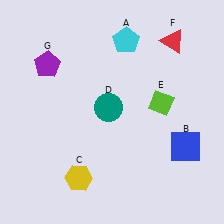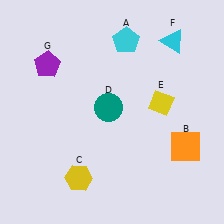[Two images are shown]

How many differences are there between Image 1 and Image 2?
There are 3 differences between the two images.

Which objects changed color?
B changed from blue to orange. E changed from lime to yellow. F changed from red to cyan.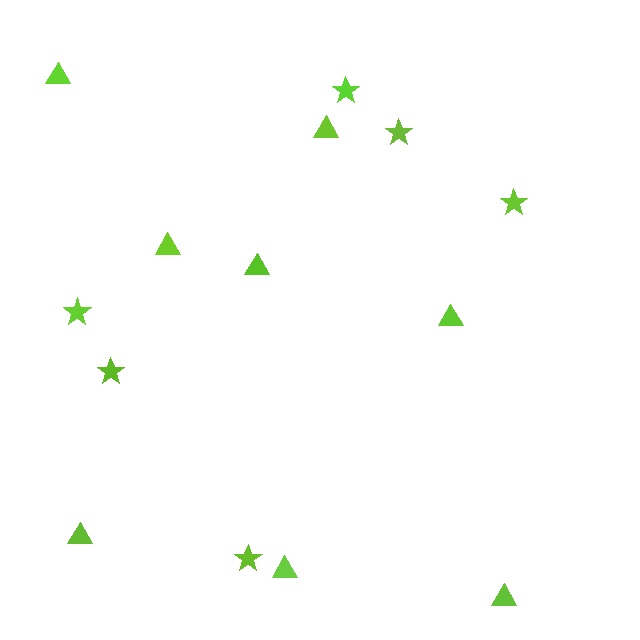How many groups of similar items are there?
There are 2 groups: one group of stars (6) and one group of triangles (8).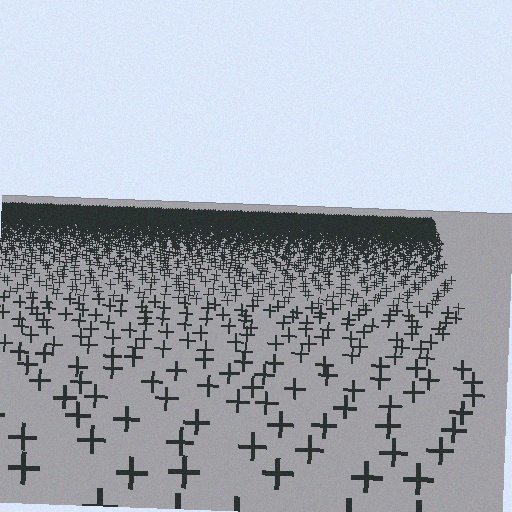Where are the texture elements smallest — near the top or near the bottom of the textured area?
Near the top.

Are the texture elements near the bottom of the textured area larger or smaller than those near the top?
Larger. Near the bottom, elements are closer to the viewer and appear at a bigger on-screen size.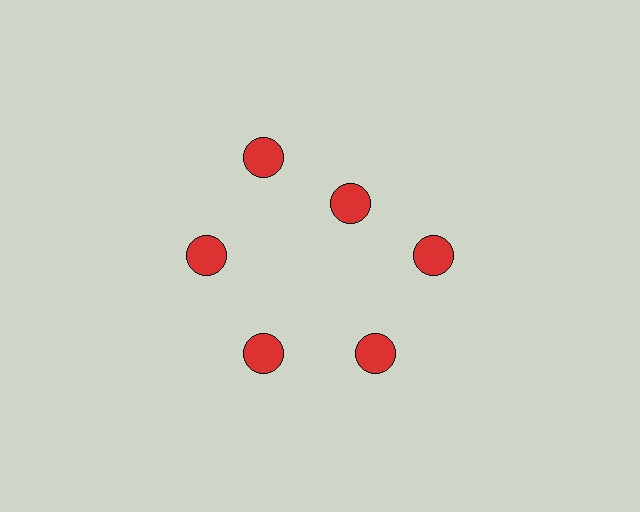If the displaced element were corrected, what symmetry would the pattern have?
It would have 6-fold rotational symmetry — the pattern would map onto itself every 60 degrees.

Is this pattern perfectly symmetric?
No. The 6 red circles are arranged in a ring, but one element near the 1 o'clock position is pulled inward toward the center, breaking the 6-fold rotational symmetry.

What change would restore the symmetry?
The symmetry would be restored by moving it outward, back onto the ring so that all 6 circles sit at equal angles and equal distance from the center.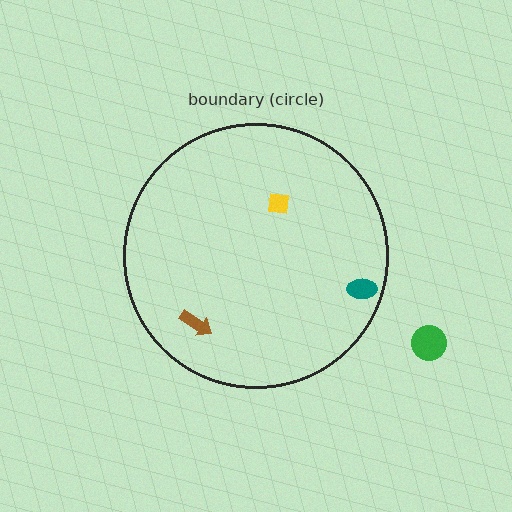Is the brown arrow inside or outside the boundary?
Inside.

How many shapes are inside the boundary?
3 inside, 1 outside.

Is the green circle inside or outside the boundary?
Outside.